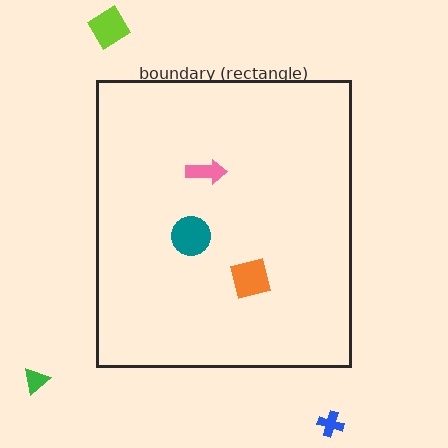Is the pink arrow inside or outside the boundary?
Inside.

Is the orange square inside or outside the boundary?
Inside.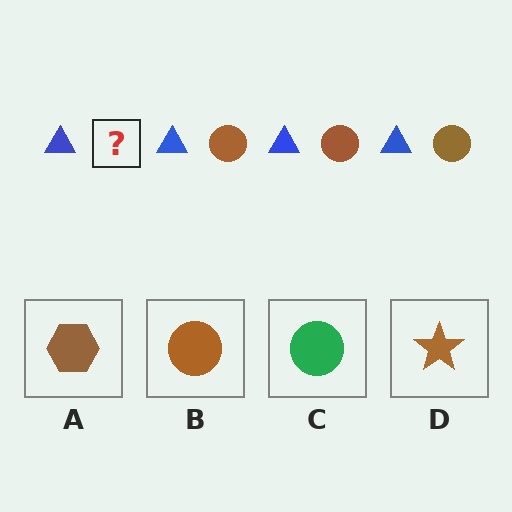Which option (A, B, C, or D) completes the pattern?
B.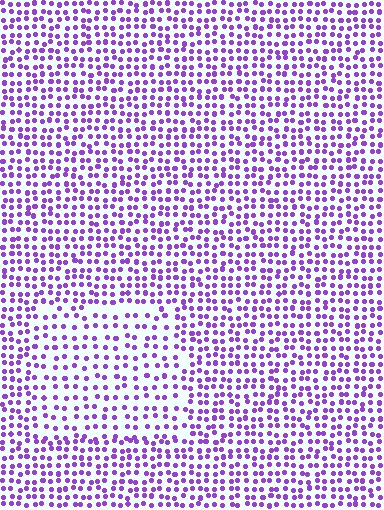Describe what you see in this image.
The image contains small purple elements arranged at two different densities. A rectangle-shaped region is visible where the elements are less densely packed than the surrounding area.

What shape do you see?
I see a rectangle.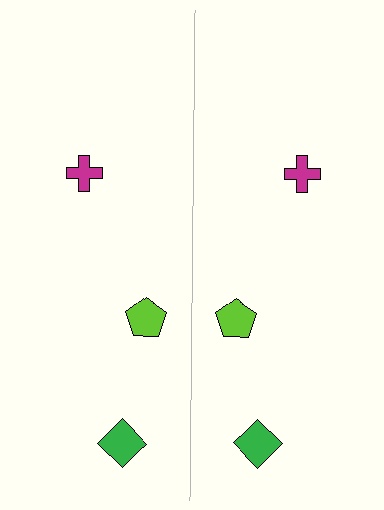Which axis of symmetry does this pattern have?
The pattern has a vertical axis of symmetry running through the center of the image.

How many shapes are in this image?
There are 6 shapes in this image.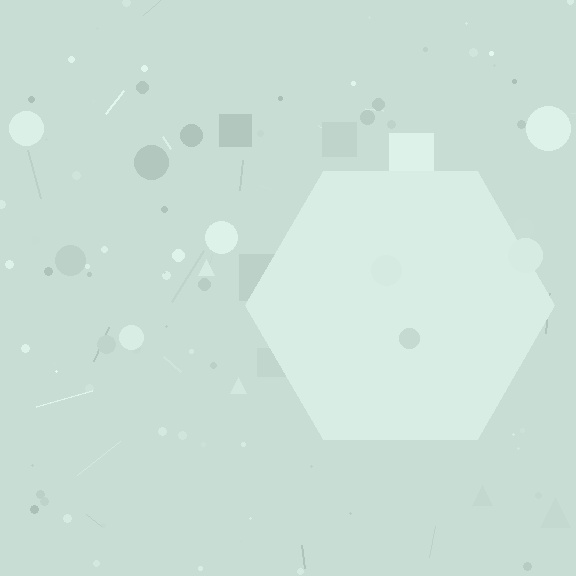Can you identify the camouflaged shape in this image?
The camouflaged shape is a hexagon.